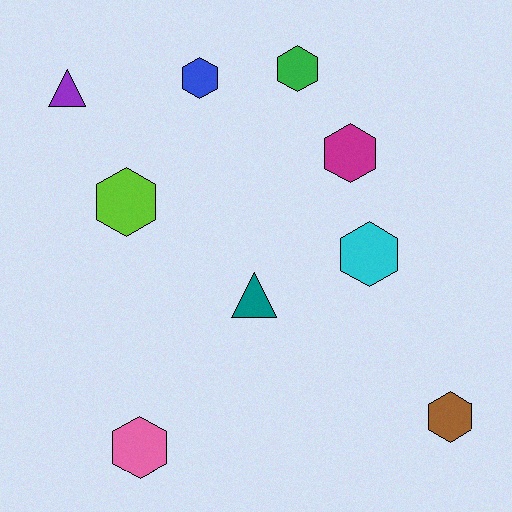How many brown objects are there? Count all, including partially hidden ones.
There is 1 brown object.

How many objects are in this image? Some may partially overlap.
There are 9 objects.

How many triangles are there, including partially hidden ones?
There are 2 triangles.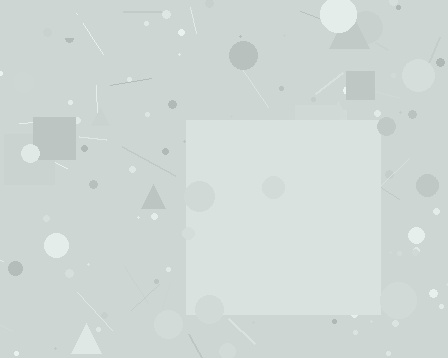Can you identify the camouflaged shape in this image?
The camouflaged shape is a square.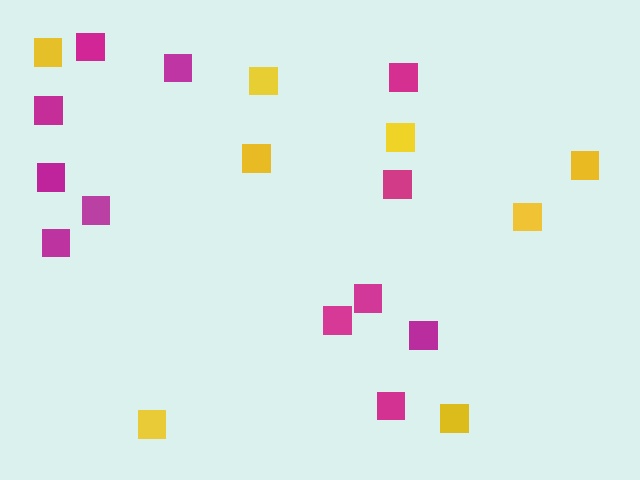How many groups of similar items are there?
There are 2 groups: one group of yellow squares (8) and one group of magenta squares (12).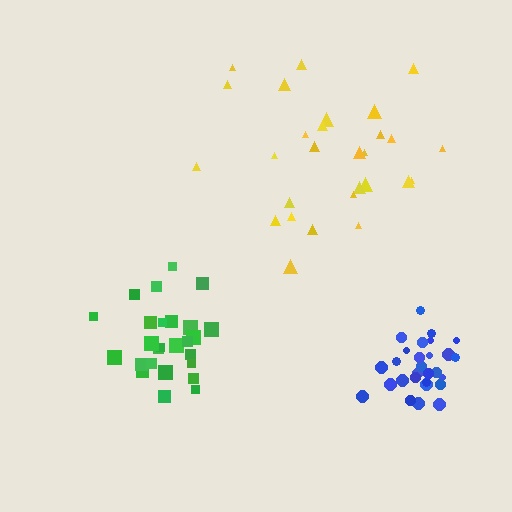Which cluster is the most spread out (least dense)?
Yellow.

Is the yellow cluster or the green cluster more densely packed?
Green.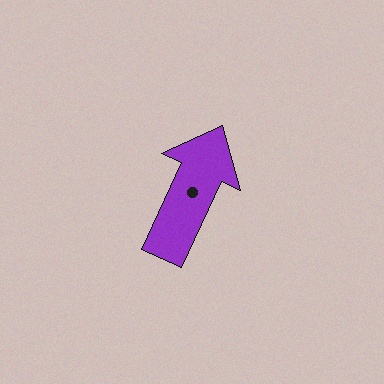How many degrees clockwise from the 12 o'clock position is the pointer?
Approximately 25 degrees.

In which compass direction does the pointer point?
Northeast.